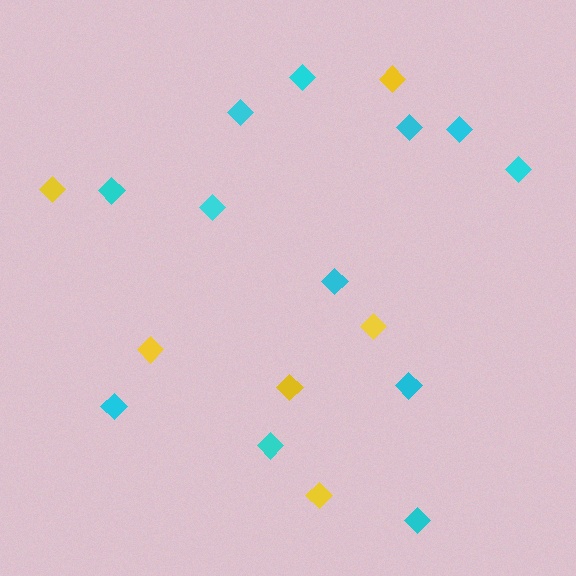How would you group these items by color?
There are 2 groups: one group of yellow diamonds (6) and one group of cyan diamonds (12).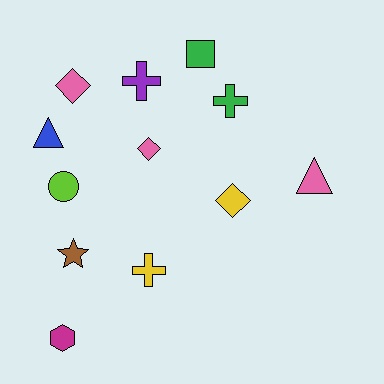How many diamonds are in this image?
There are 3 diamonds.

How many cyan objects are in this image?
There are no cyan objects.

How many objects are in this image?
There are 12 objects.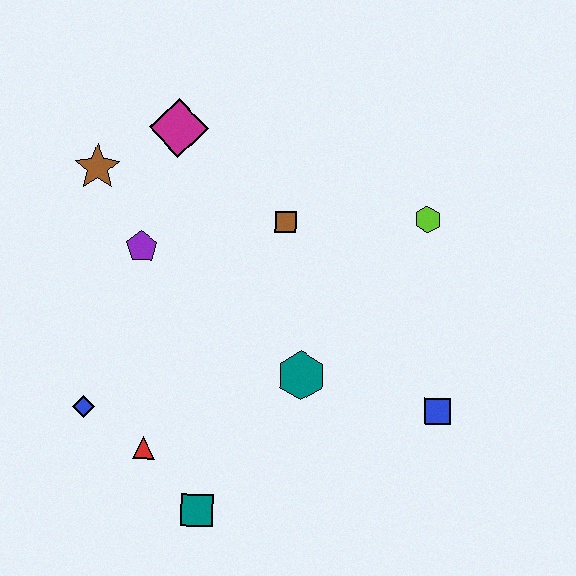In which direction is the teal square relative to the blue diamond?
The teal square is to the right of the blue diamond.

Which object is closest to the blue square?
The teal hexagon is closest to the blue square.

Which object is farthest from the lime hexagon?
The blue diamond is farthest from the lime hexagon.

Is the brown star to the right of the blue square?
No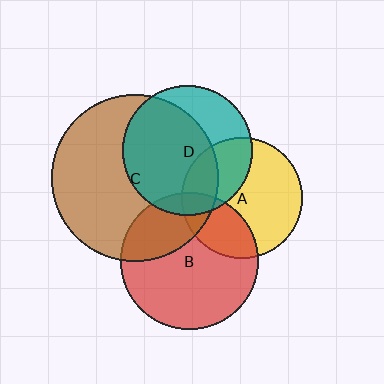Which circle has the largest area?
Circle C (brown).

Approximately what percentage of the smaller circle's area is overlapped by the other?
Approximately 65%.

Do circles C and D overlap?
Yes.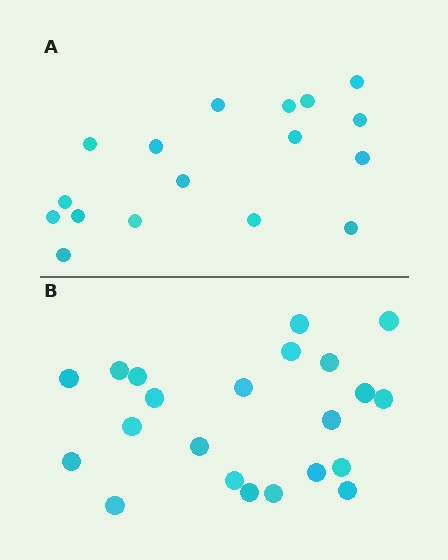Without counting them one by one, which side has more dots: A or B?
Region B (the bottom region) has more dots.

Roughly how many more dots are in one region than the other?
Region B has about 5 more dots than region A.